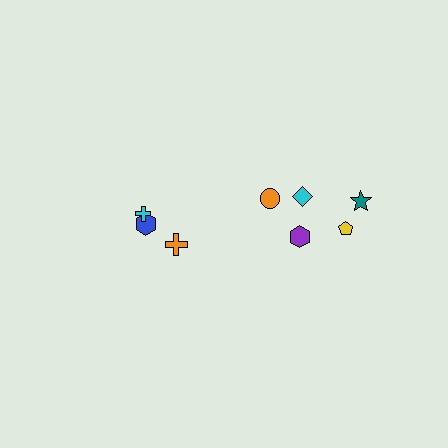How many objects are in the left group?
There are 3 objects.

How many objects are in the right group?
There are 5 objects.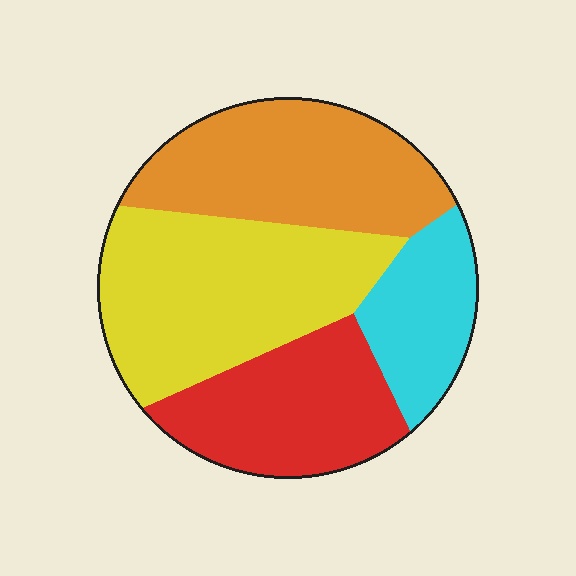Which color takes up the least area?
Cyan, at roughly 15%.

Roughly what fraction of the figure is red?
Red takes up less than a quarter of the figure.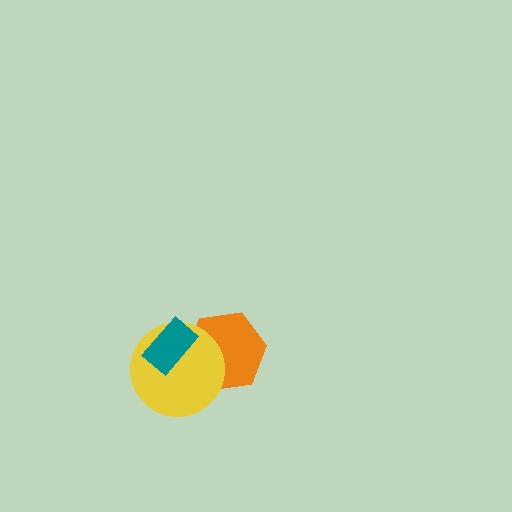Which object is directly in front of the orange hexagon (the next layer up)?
The yellow circle is directly in front of the orange hexagon.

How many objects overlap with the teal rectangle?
2 objects overlap with the teal rectangle.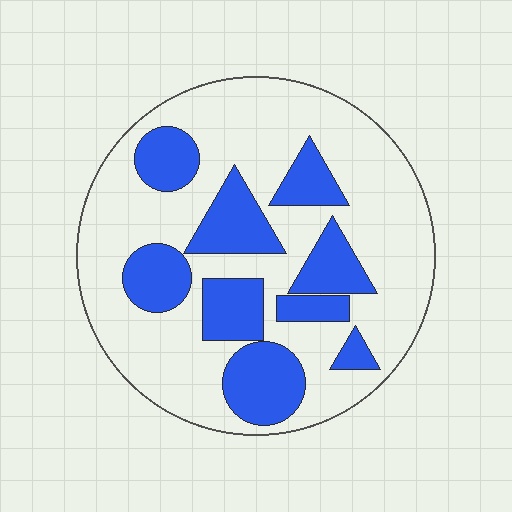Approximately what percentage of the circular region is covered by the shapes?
Approximately 30%.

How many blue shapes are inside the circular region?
9.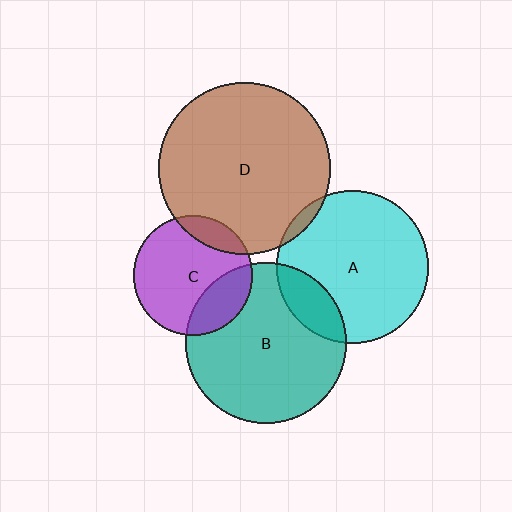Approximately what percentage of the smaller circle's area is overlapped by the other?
Approximately 5%.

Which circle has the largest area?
Circle D (brown).